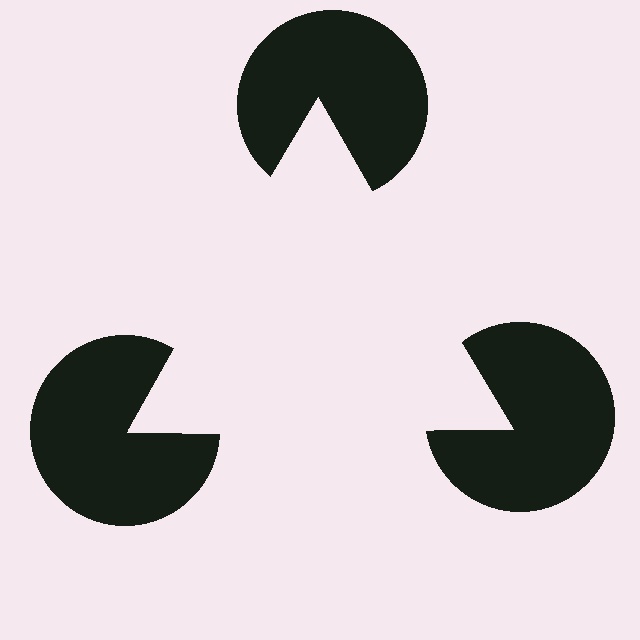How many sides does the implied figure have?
3 sides.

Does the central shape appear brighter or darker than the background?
It typically appears slightly brighter than the background, even though no actual brightness change is drawn.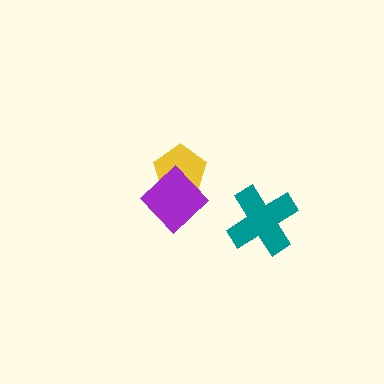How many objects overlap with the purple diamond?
1 object overlaps with the purple diamond.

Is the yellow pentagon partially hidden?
Yes, it is partially covered by another shape.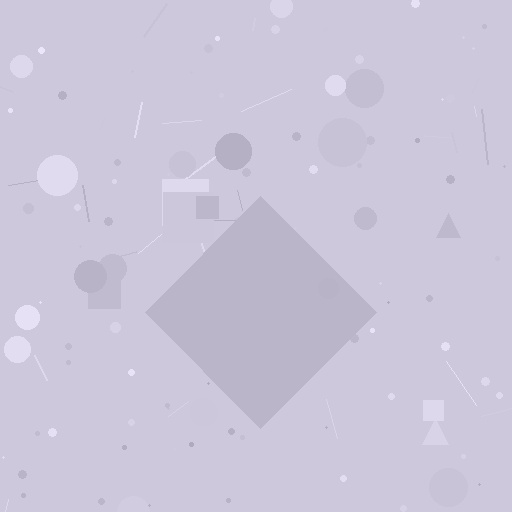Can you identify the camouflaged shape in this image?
The camouflaged shape is a diamond.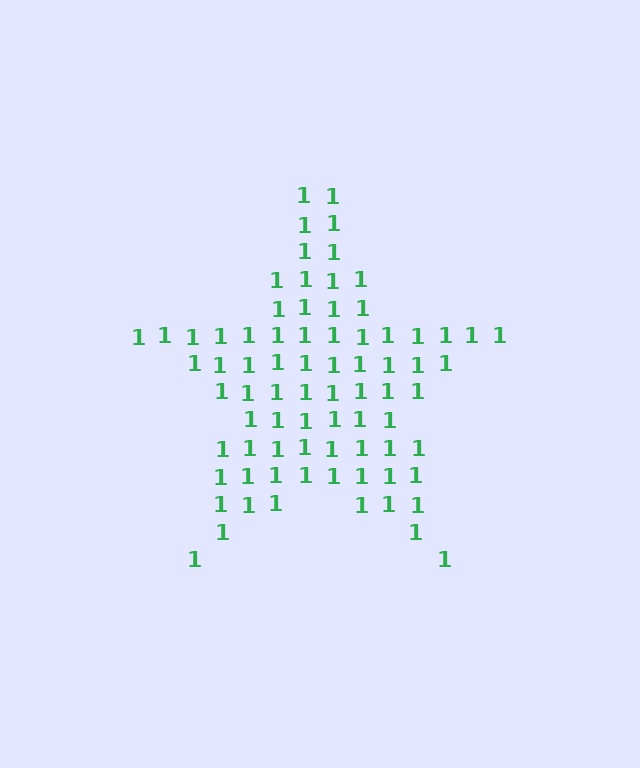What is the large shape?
The large shape is a star.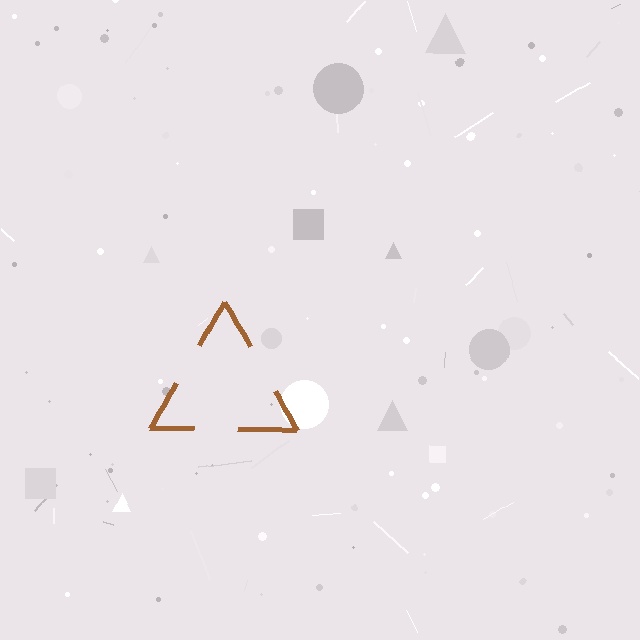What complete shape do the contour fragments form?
The contour fragments form a triangle.